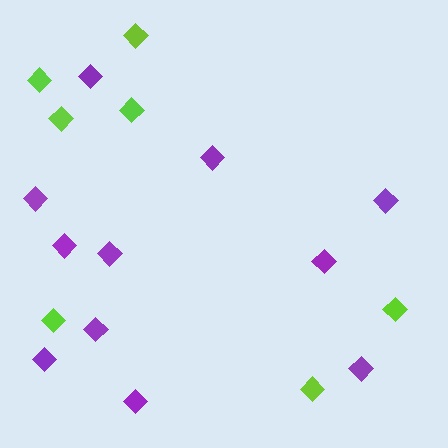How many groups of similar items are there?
There are 2 groups: one group of purple diamonds (11) and one group of lime diamonds (7).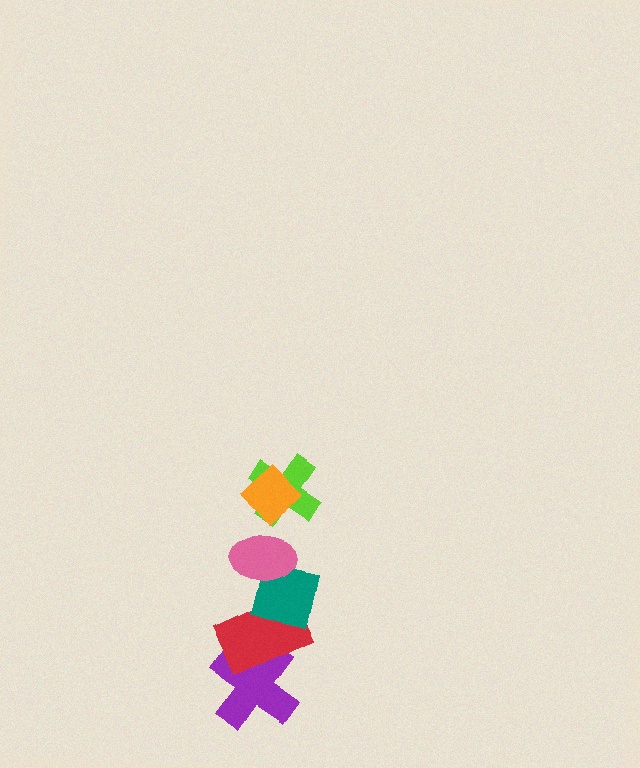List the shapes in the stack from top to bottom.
From top to bottom: the orange diamond, the lime cross, the pink ellipse, the teal square, the red rectangle, the purple cross.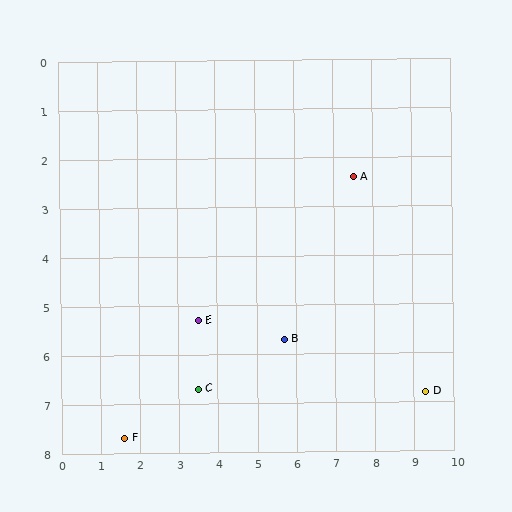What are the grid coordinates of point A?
Point A is at approximately (7.5, 2.4).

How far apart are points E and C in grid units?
Points E and C are about 1.4 grid units apart.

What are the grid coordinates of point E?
Point E is at approximately (3.5, 5.3).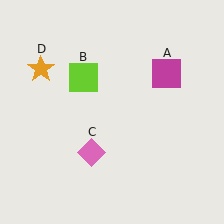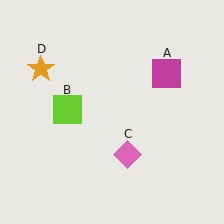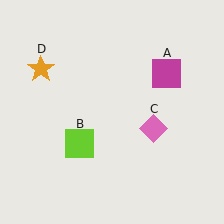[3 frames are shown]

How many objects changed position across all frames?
2 objects changed position: lime square (object B), pink diamond (object C).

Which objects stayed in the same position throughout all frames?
Magenta square (object A) and orange star (object D) remained stationary.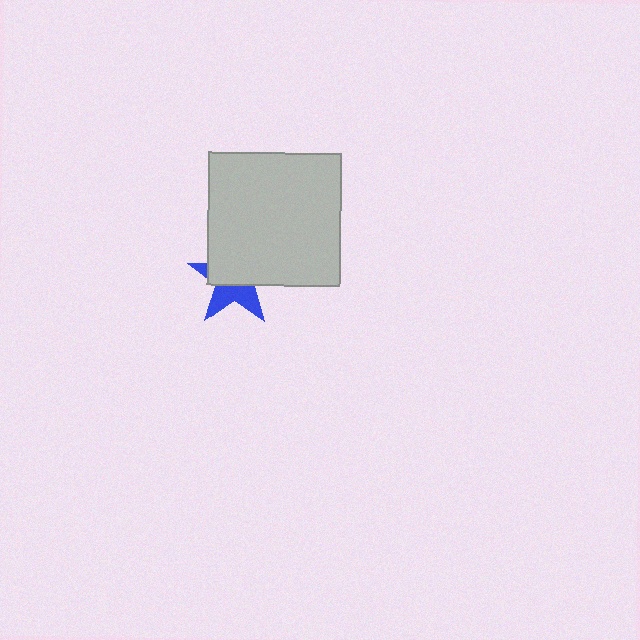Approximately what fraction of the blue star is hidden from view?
Roughly 59% of the blue star is hidden behind the light gray square.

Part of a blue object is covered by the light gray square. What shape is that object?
It is a star.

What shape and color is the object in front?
The object in front is a light gray square.